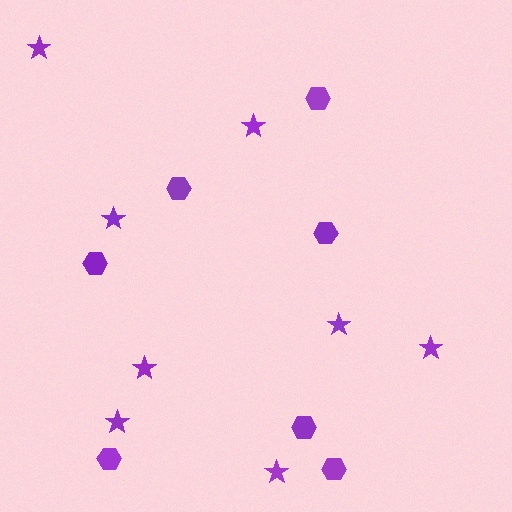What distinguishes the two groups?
There are 2 groups: one group of stars (8) and one group of hexagons (7).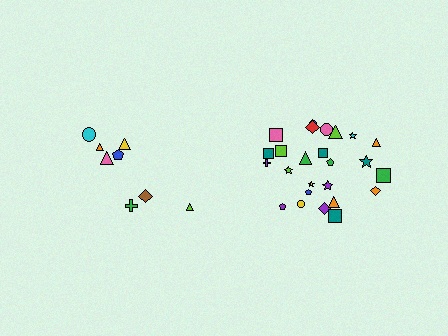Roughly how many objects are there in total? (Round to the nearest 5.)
Roughly 35 objects in total.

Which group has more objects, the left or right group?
The right group.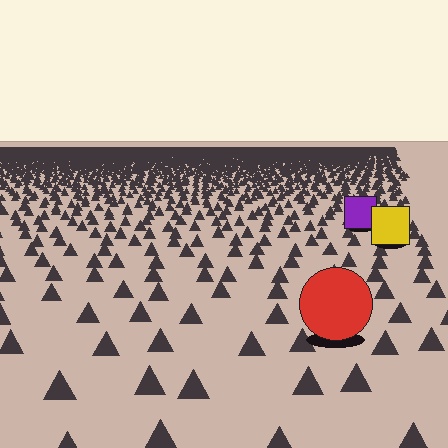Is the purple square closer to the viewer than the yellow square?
No. The yellow square is closer — you can tell from the texture gradient: the ground texture is coarser near it.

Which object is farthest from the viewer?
The purple square is farthest from the viewer. It appears smaller and the ground texture around it is denser.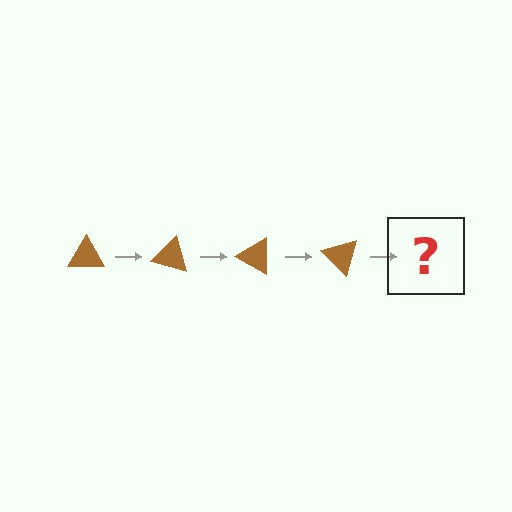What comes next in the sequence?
The next element should be a brown triangle rotated 60 degrees.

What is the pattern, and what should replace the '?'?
The pattern is that the triangle rotates 15 degrees each step. The '?' should be a brown triangle rotated 60 degrees.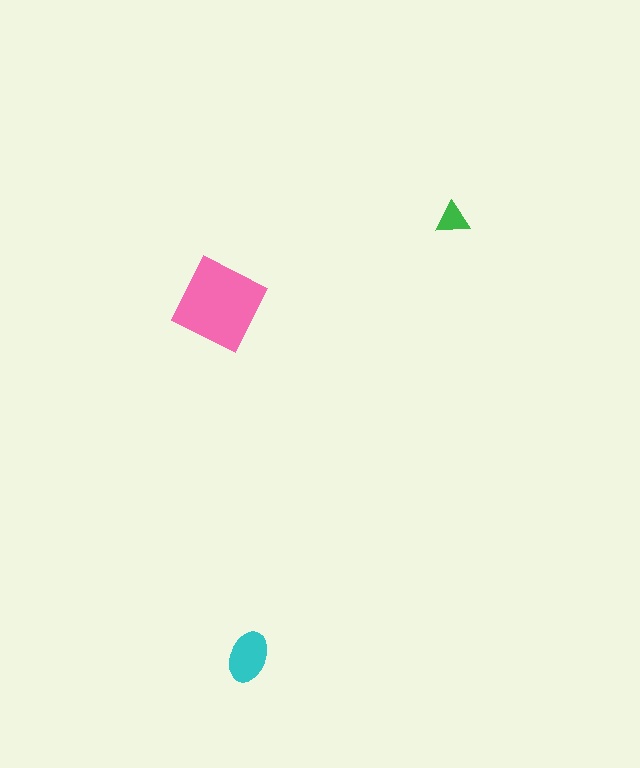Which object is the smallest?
The green triangle.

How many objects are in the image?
There are 3 objects in the image.